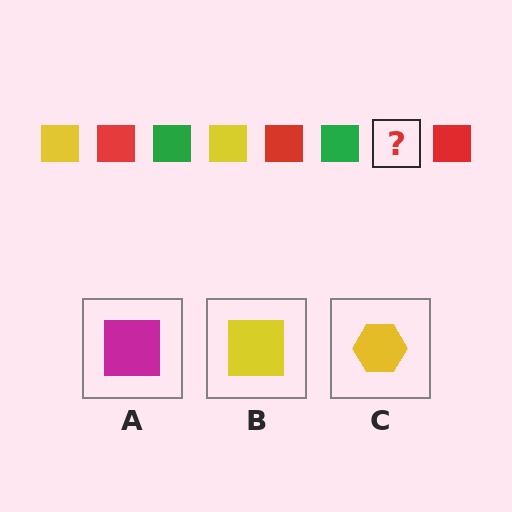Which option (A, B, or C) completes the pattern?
B.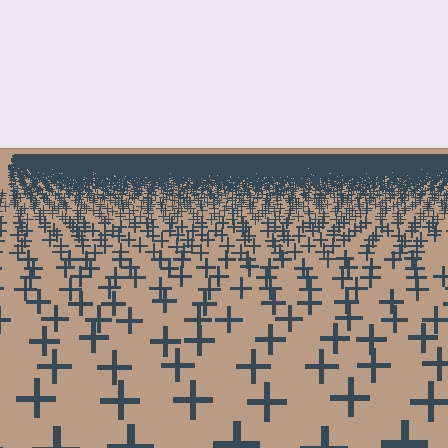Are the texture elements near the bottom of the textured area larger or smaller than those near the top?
Larger. Near the bottom, elements are closer to the viewer and appear at a bigger on-screen size.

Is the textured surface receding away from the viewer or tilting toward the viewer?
The surface is receding away from the viewer. Texture elements get smaller and denser toward the top.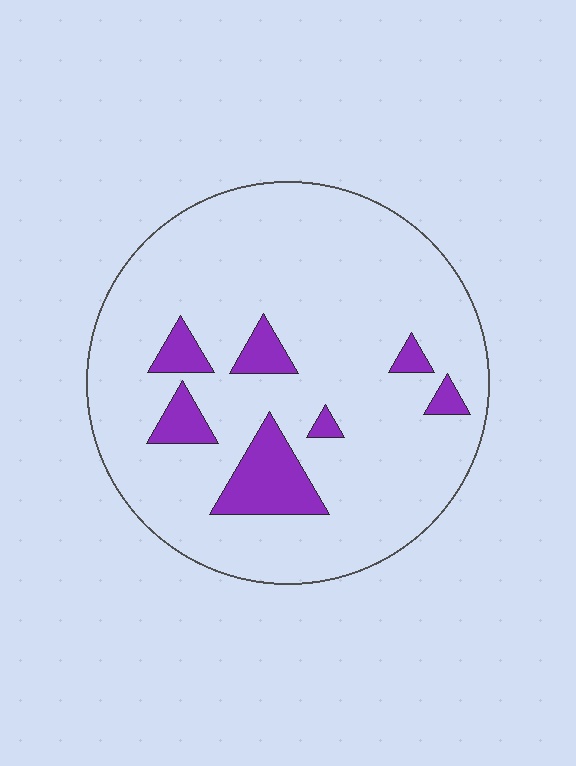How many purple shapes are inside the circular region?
7.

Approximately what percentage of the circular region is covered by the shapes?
Approximately 10%.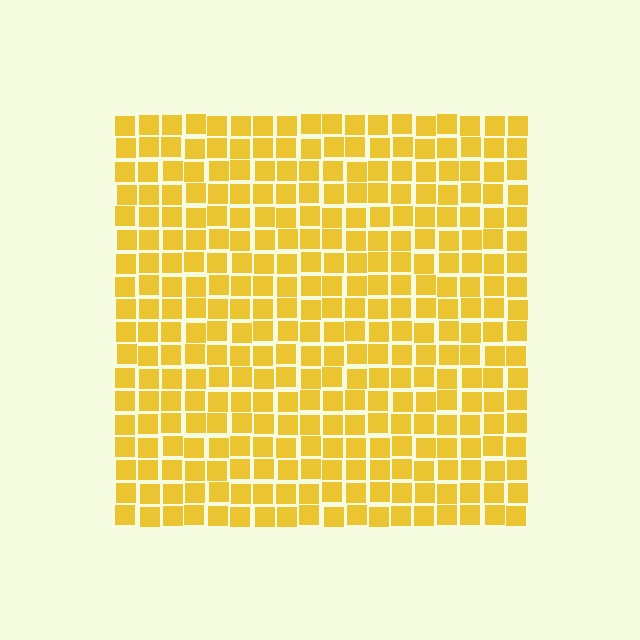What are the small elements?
The small elements are squares.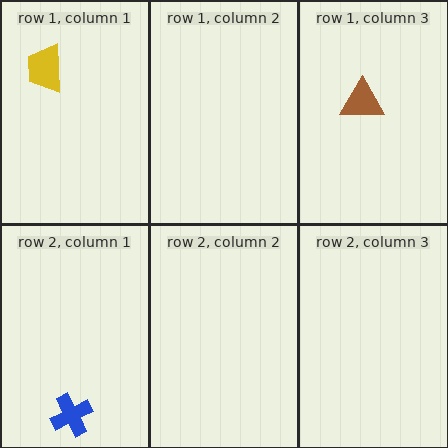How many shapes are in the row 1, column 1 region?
1.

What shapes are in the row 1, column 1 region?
The yellow trapezoid.